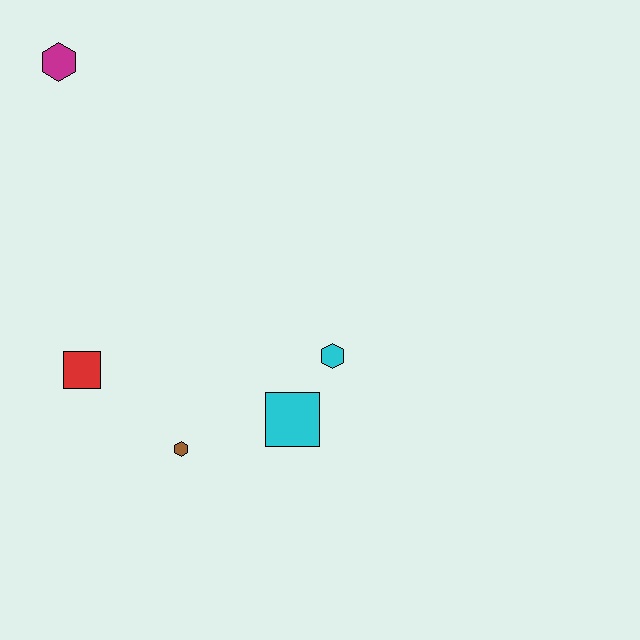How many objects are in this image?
There are 5 objects.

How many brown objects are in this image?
There is 1 brown object.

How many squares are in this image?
There are 2 squares.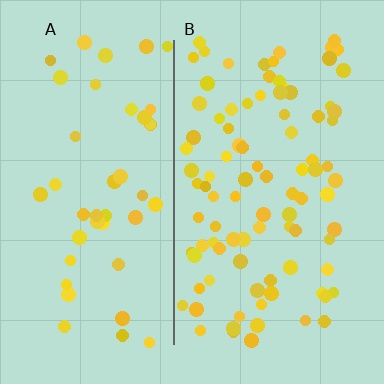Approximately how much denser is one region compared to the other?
Approximately 2.1× — region B over region A.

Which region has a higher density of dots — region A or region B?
B (the right).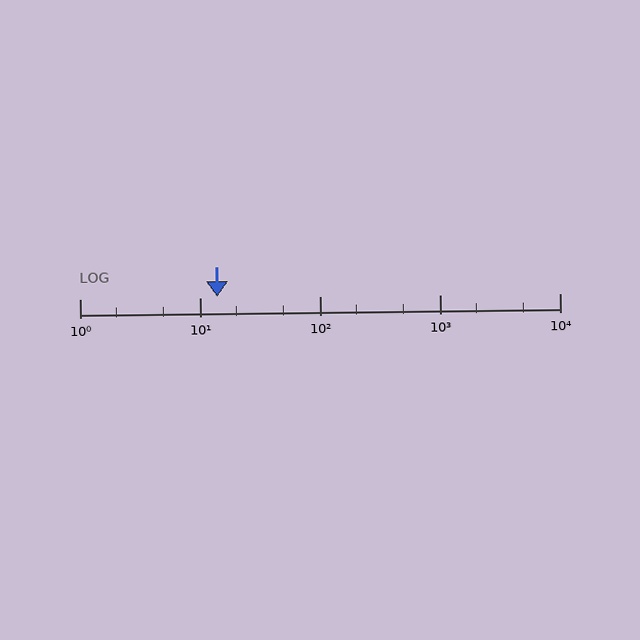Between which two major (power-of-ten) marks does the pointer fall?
The pointer is between 10 and 100.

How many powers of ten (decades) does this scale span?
The scale spans 4 decades, from 1 to 10000.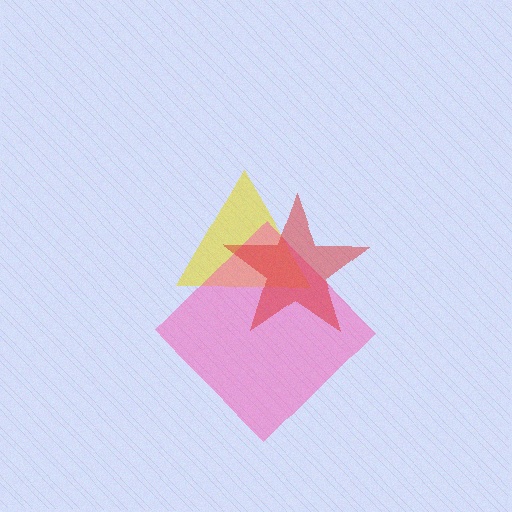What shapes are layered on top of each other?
The layered shapes are: a yellow triangle, a pink diamond, a red star.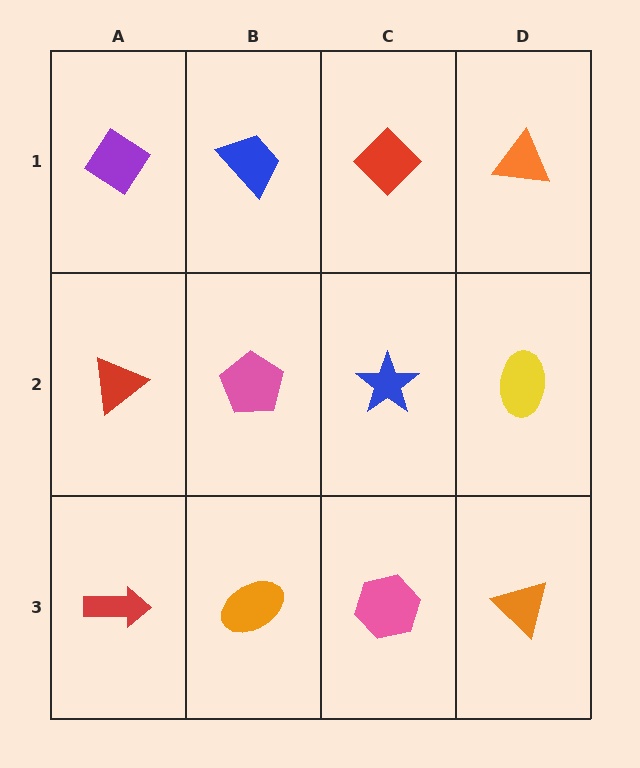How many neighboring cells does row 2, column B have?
4.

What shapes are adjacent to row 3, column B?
A pink pentagon (row 2, column B), a red arrow (row 3, column A), a pink hexagon (row 3, column C).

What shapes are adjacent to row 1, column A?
A red triangle (row 2, column A), a blue trapezoid (row 1, column B).